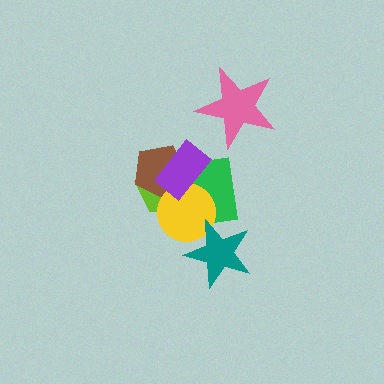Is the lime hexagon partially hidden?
Yes, it is partially covered by another shape.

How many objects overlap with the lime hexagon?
4 objects overlap with the lime hexagon.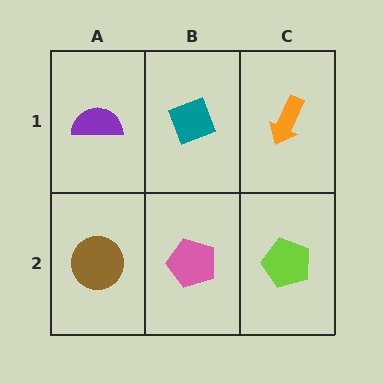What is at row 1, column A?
A purple semicircle.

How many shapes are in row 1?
3 shapes.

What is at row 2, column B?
A pink pentagon.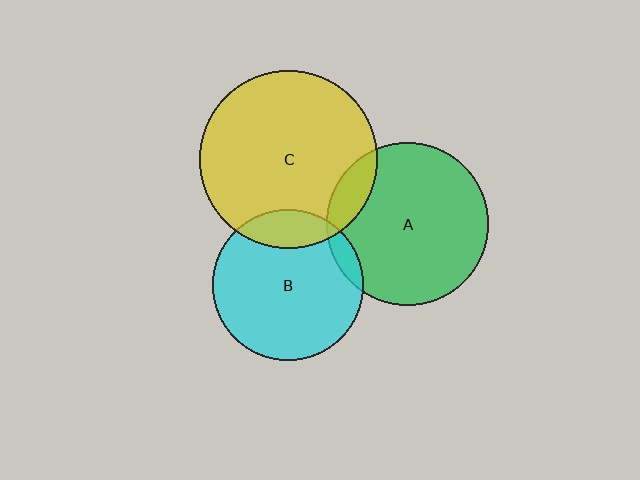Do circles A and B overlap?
Yes.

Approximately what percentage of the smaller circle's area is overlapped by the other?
Approximately 5%.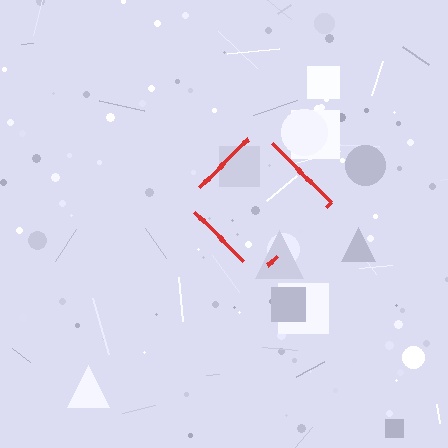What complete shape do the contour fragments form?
The contour fragments form a diamond.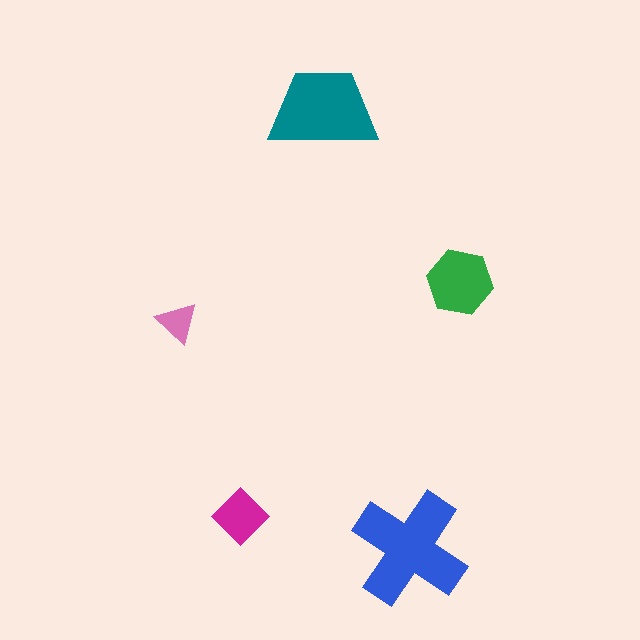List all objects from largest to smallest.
The blue cross, the teal trapezoid, the green hexagon, the magenta diamond, the pink triangle.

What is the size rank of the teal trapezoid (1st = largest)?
2nd.